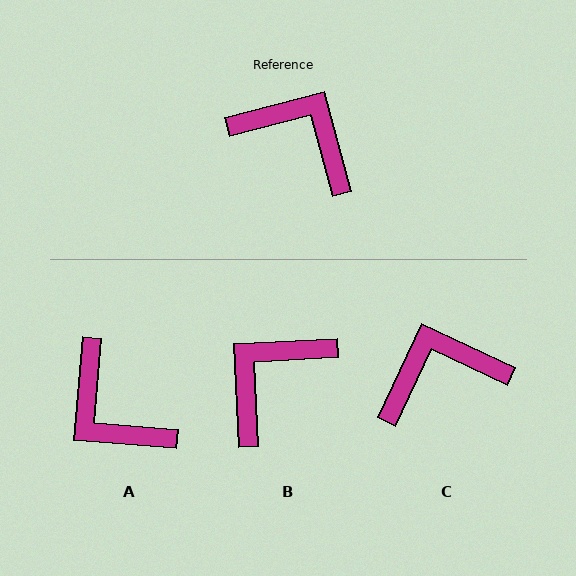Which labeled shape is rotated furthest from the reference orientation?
A, about 160 degrees away.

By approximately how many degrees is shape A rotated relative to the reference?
Approximately 160 degrees counter-clockwise.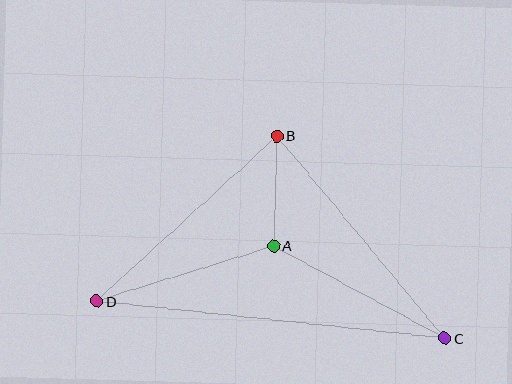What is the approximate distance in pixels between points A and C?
The distance between A and C is approximately 194 pixels.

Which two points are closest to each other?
Points A and B are closest to each other.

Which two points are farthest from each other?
Points C and D are farthest from each other.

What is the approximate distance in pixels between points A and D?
The distance between A and D is approximately 185 pixels.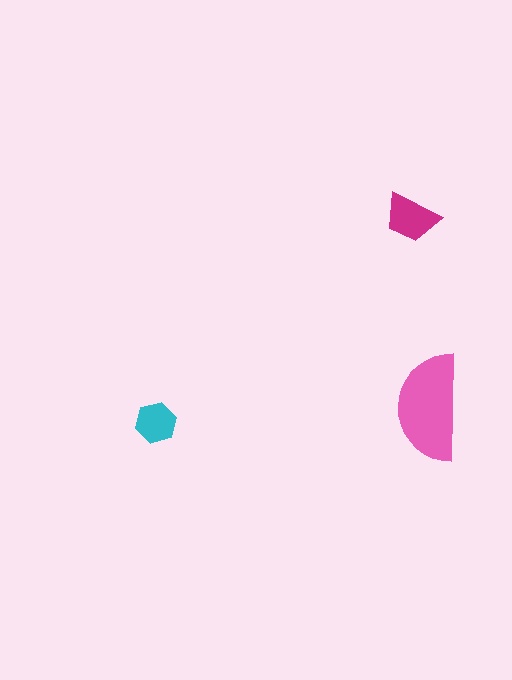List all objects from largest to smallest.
The pink semicircle, the magenta trapezoid, the cyan hexagon.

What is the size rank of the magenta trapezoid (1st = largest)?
2nd.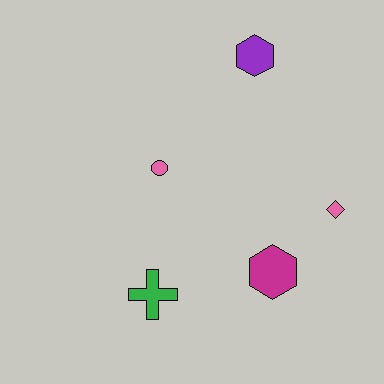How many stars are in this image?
There are no stars.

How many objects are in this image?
There are 5 objects.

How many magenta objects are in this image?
There is 1 magenta object.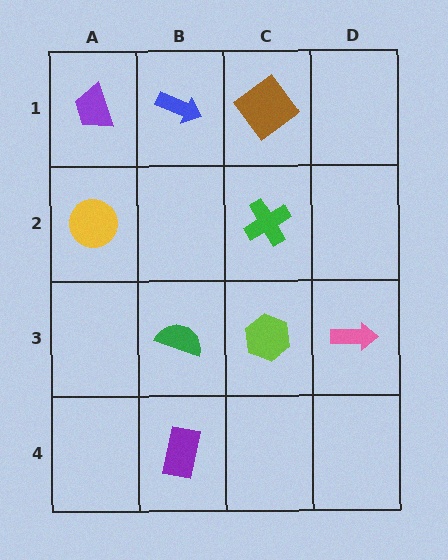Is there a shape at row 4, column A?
No, that cell is empty.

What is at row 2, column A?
A yellow circle.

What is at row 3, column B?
A green semicircle.